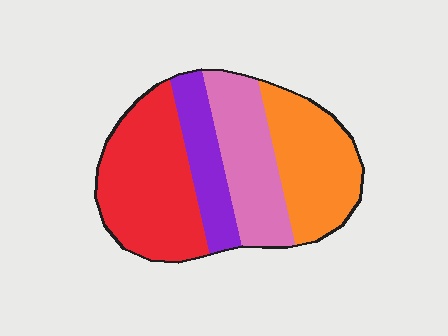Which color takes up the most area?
Red, at roughly 35%.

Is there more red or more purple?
Red.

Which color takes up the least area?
Purple, at roughly 15%.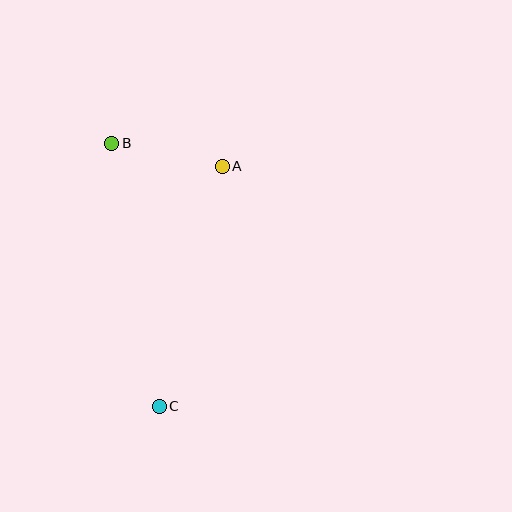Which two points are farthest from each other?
Points B and C are farthest from each other.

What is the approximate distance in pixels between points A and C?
The distance between A and C is approximately 248 pixels.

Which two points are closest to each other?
Points A and B are closest to each other.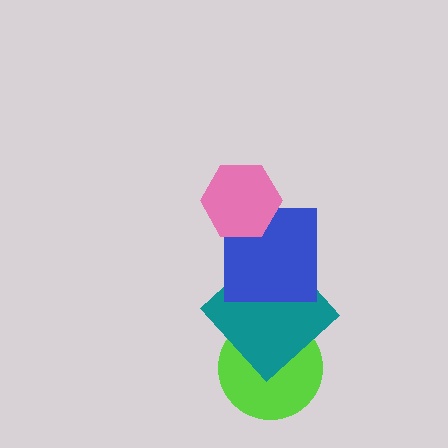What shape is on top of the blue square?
The pink hexagon is on top of the blue square.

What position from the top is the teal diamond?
The teal diamond is 3rd from the top.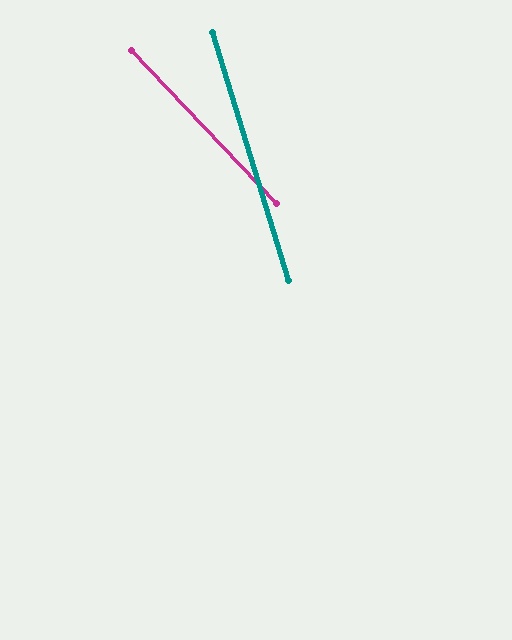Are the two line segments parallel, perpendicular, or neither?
Neither parallel nor perpendicular — they differ by about 26°.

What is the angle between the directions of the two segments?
Approximately 26 degrees.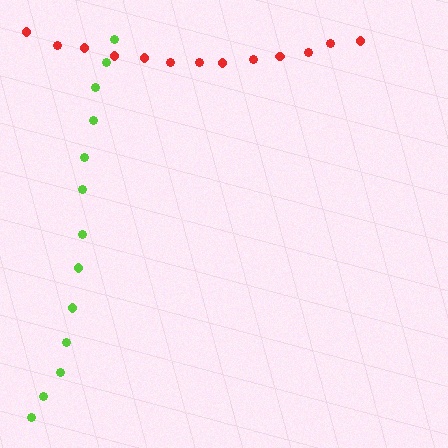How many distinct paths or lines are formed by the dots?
There are 2 distinct paths.